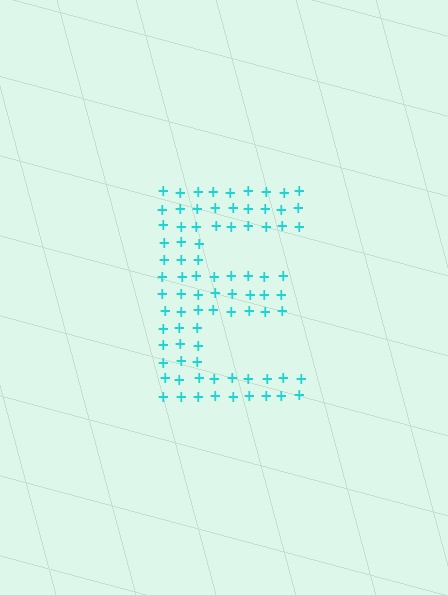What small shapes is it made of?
It is made of small plus signs.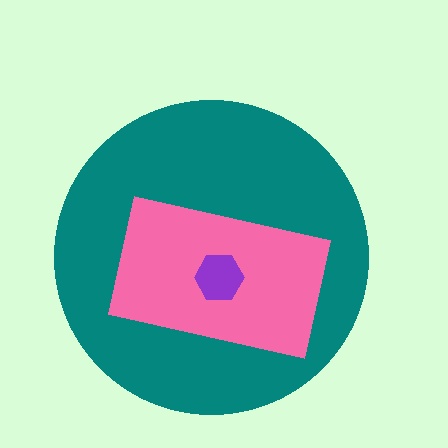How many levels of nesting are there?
3.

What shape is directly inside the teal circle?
The pink rectangle.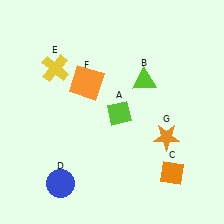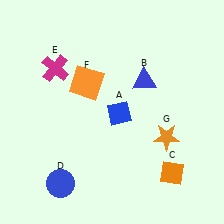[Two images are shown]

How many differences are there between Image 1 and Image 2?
There are 3 differences between the two images.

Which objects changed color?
A changed from lime to blue. B changed from lime to blue. E changed from yellow to magenta.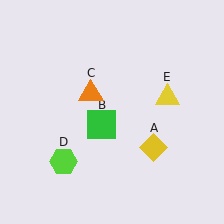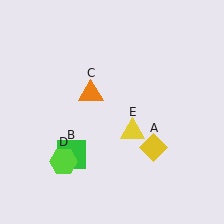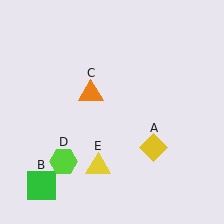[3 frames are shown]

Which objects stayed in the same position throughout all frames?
Yellow diamond (object A) and orange triangle (object C) and lime hexagon (object D) remained stationary.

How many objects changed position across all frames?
2 objects changed position: green square (object B), yellow triangle (object E).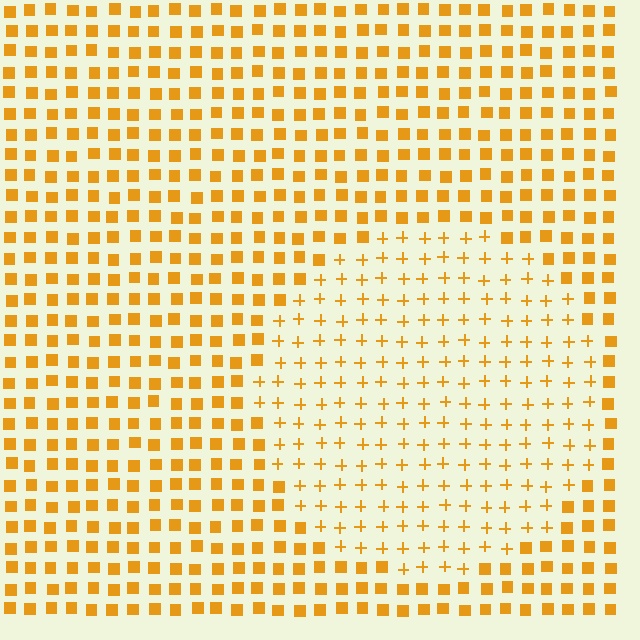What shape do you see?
I see a circle.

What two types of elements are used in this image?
The image uses plus signs inside the circle region and squares outside it.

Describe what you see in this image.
The image is filled with small orange elements arranged in a uniform grid. A circle-shaped region contains plus signs, while the surrounding area contains squares. The boundary is defined purely by the change in element shape.